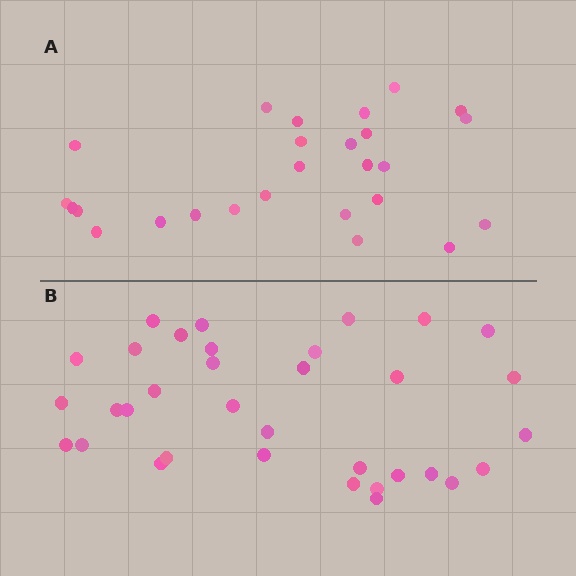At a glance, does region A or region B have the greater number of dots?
Region B (the bottom region) has more dots.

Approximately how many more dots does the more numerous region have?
Region B has roughly 8 or so more dots than region A.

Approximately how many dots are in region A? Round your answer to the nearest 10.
About 30 dots. (The exact count is 26, which rounds to 30.)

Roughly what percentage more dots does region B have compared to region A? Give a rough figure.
About 30% more.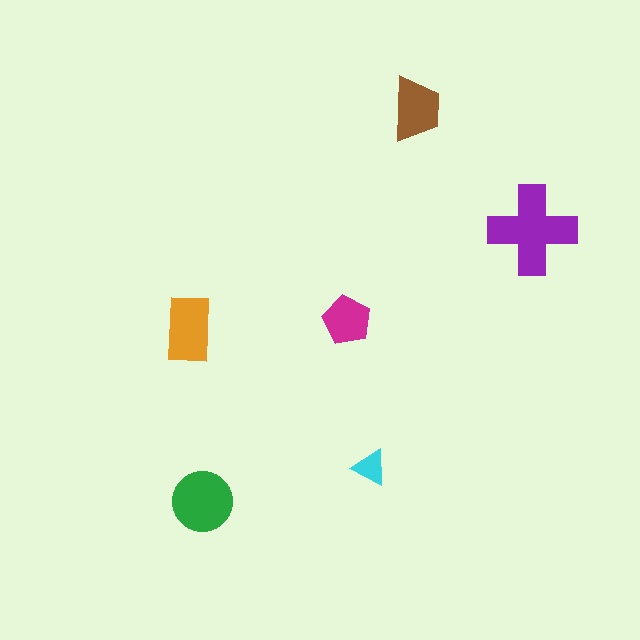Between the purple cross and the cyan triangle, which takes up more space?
The purple cross.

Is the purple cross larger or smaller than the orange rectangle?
Larger.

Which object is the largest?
The purple cross.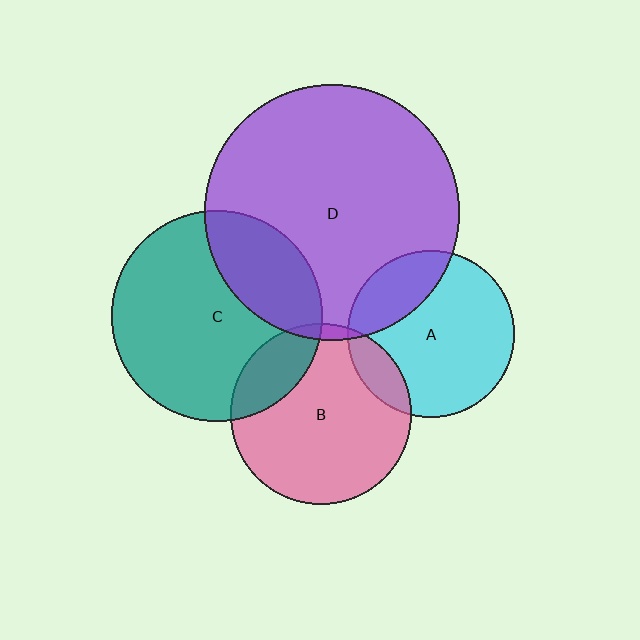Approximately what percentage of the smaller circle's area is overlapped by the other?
Approximately 20%.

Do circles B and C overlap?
Yes.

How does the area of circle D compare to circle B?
Approximately 2.0 times.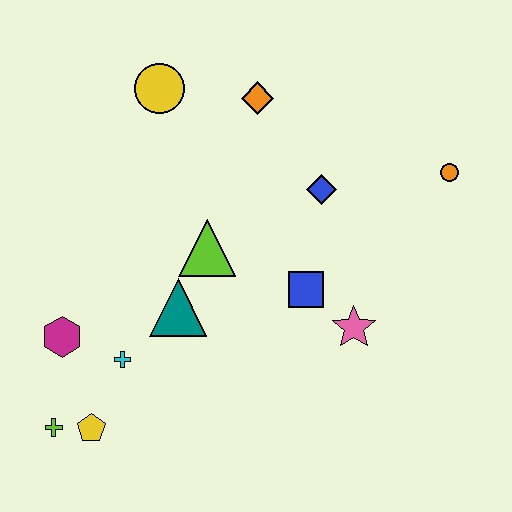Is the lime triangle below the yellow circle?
Yes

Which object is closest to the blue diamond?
The blue square is closest to the blue diamond.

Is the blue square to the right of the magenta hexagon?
Yes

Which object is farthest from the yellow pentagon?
The orange circle is farthest from the yellow pentagon.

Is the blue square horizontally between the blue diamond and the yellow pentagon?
Yes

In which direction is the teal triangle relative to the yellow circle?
The teal triangle is below the yellow circle.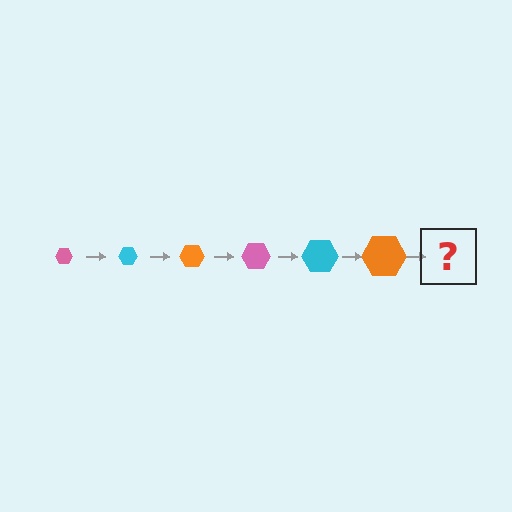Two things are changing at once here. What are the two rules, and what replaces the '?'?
The two rules are that the hexagon grows larger each step and the color cycles through pink, cyan, and orange. The '?' should be a pink hexagon, larger than the previous one.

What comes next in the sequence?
The next element should be a pink hexagon, larger than the previous one.